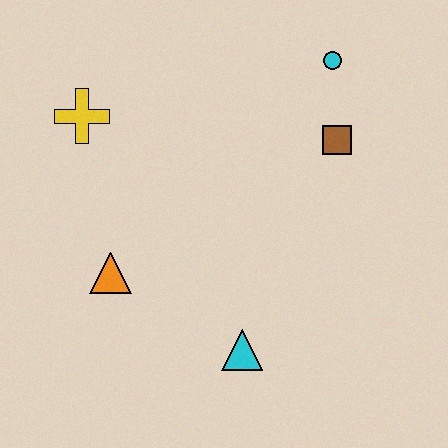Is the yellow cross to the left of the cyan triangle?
Yes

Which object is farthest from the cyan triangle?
The cyan circle is farthest from the cyan triangle.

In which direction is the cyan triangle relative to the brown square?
The cyan triangle is below the brown square.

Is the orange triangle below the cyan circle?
Yes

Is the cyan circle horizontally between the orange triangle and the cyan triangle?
No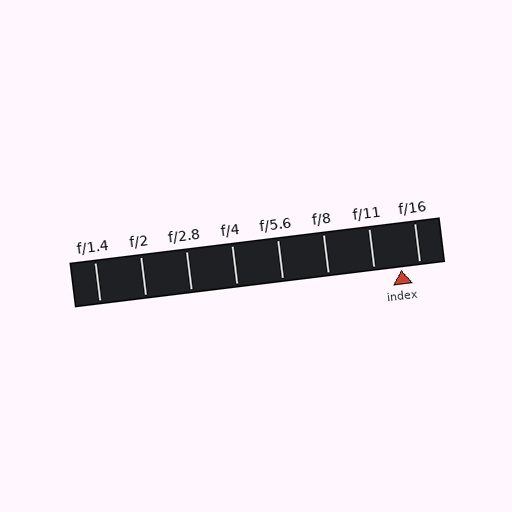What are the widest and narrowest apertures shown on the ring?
The widest aperture shown is f/1.4 and the narrowest is f/16.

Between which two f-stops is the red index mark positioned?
The index mark is between f/11 and f/16.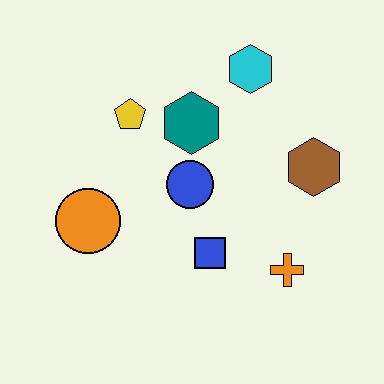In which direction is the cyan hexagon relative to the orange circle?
The cyan hexagon is to the right of the orange circle.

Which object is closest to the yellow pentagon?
The teal hexagon is closest to the yellow pentagon.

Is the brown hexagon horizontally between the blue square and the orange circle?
No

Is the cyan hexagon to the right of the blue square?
Yes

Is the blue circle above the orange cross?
Yes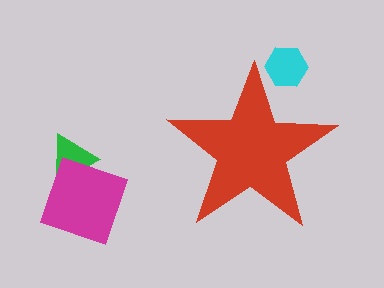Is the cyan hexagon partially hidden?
Yes, the cyan hexagon is partially hidden behind the red star.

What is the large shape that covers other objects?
A red star.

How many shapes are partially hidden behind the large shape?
1 shape is partially hidden.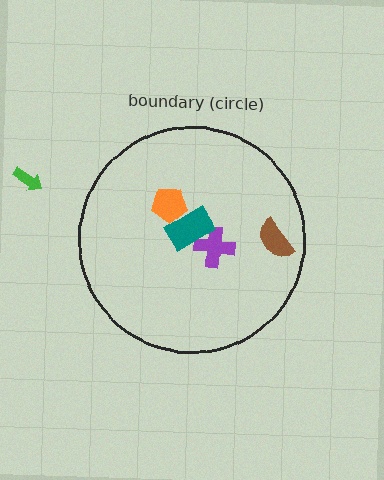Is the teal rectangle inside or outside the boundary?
Inside.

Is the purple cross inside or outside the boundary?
Inside.